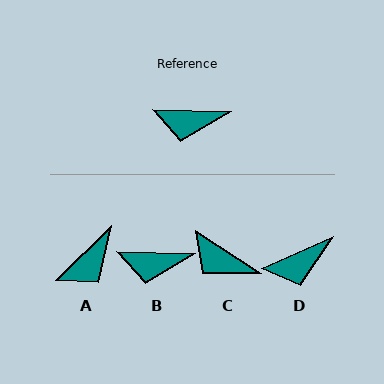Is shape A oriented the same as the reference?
No, it is off by about 46 degrees.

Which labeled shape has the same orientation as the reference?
B.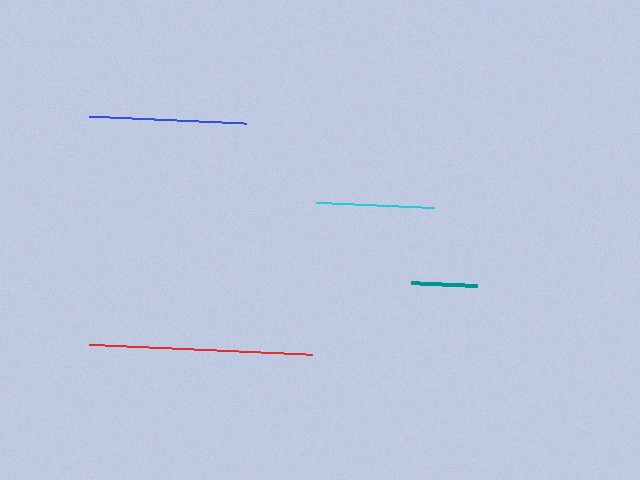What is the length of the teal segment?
The teal segment is approximately 66 pixels long.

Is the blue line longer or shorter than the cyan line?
The blue line is longer than the cyan line.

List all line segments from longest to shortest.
From longest to shortest: red, blue, cyan, teal.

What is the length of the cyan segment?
The cyan segment is approximately 118 pixels long.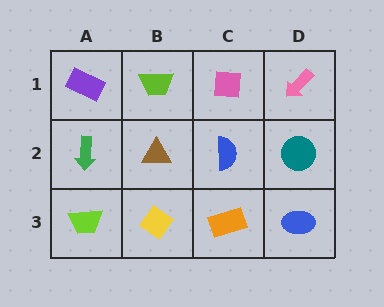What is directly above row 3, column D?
A teal circle.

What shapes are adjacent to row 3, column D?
A teal circle (row 2, column D), an orange rectangle (row 3, column C).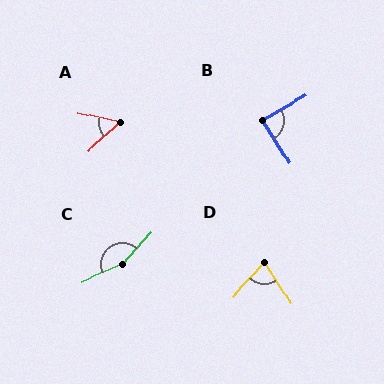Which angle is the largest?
C, at approximately 156 degrees.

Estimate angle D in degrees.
Approximately 75 degrees.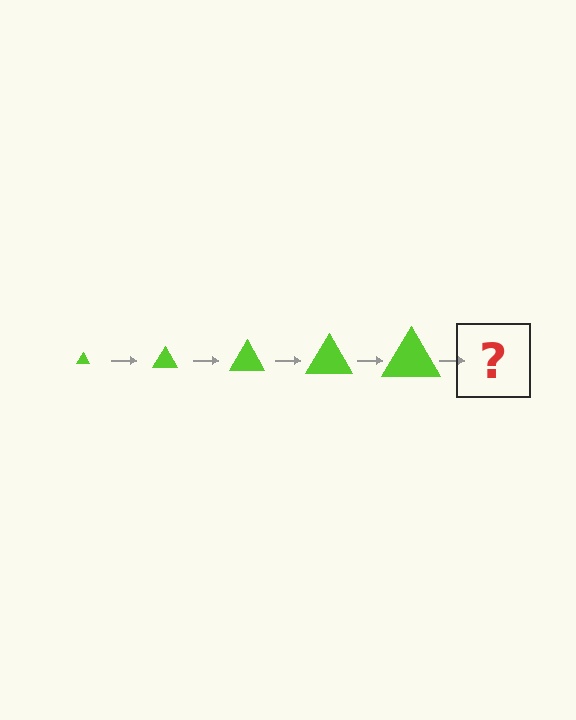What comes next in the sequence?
The next element should be a lime triangle, larger than the previous one.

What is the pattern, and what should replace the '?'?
The pattern is that the triangle gets progressively larger each step. The '?' should be a lime triangle, larger than the previous one.